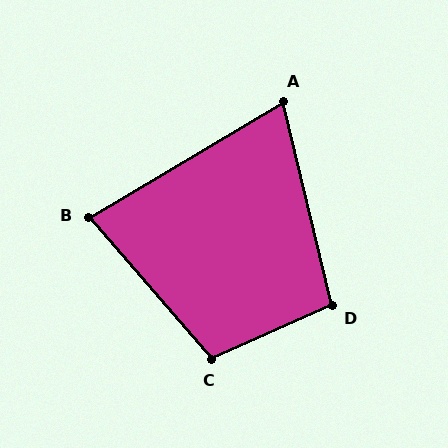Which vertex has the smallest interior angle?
A, at approximately 73 degrees.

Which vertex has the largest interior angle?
C, at approximately 107 degrees.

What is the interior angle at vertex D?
Approximately 100 degrees (obtuse).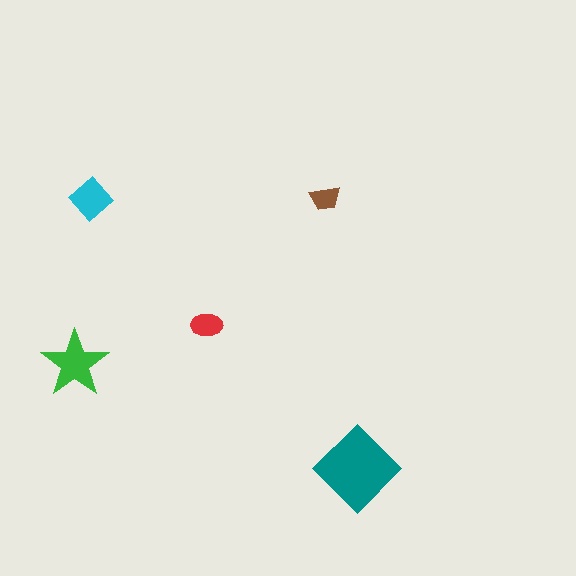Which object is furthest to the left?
The green star is leftmost.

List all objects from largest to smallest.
The teal diamond, the green star, the cyan diamond, the red ellipse, the brown trapezoid.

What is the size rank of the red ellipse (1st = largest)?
4th.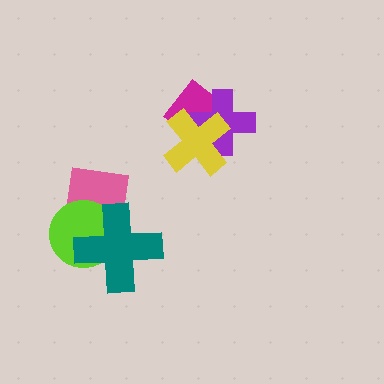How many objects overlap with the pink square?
2 objects overlap with the pink square.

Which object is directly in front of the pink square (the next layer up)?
The lime circle is directly in front of the pink square.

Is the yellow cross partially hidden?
No, no other shape covers it.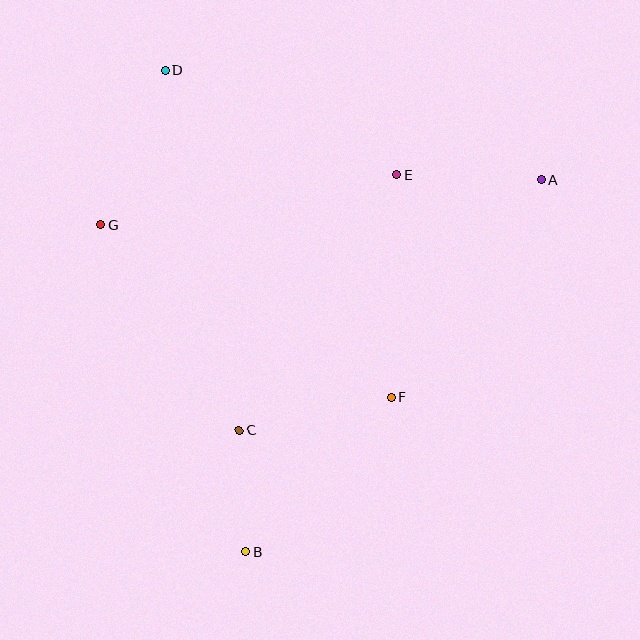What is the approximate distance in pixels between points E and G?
The distance between E and G is approximately 301 pixels.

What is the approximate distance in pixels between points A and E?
The distance between A and E is approximately 145 pixels.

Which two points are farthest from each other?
Points B and D are farthest from each other.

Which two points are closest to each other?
Points B and C are closest to each other.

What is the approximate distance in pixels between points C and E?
The distance between C and E is approximately 301 pixels.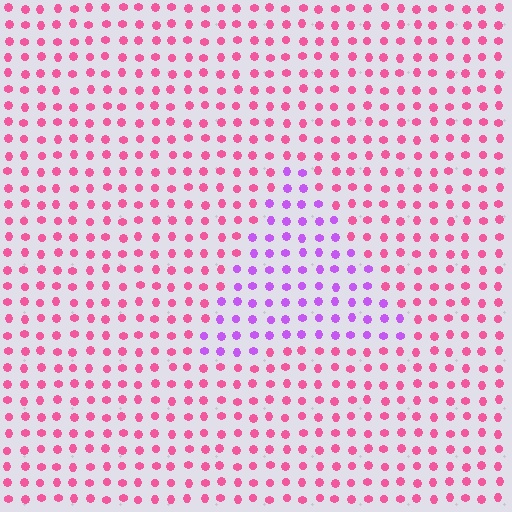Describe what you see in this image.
The image is filled with small pink elements in a uniform arrangement. A triangle-shaped region is visible where the elements are tinted to a slightly different hue, forming a subtle color boundary.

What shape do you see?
I see a triangle.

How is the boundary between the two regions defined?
The boundary is defined purely by a slight shift in hue (about 50 degrees). Spacing, size, and orientation are identical on both sides.